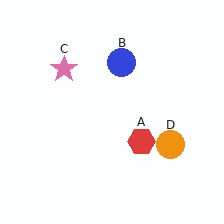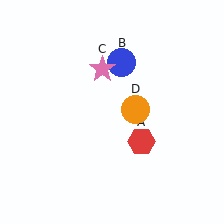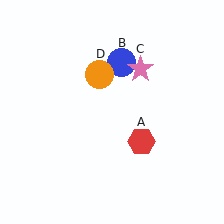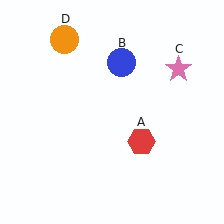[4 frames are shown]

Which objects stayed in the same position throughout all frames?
Red hexagon (object A) and blue circle (object B) remained stationary.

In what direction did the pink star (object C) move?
The pink star (object C) moved right.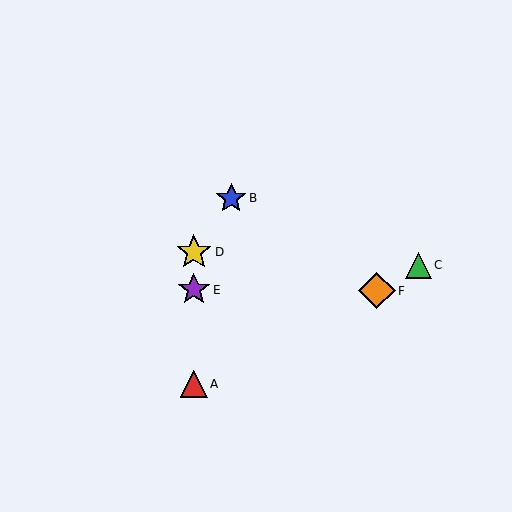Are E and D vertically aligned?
Yes, both are at x≈194.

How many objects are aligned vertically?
3 objects (A, D, E) are aligned vertically.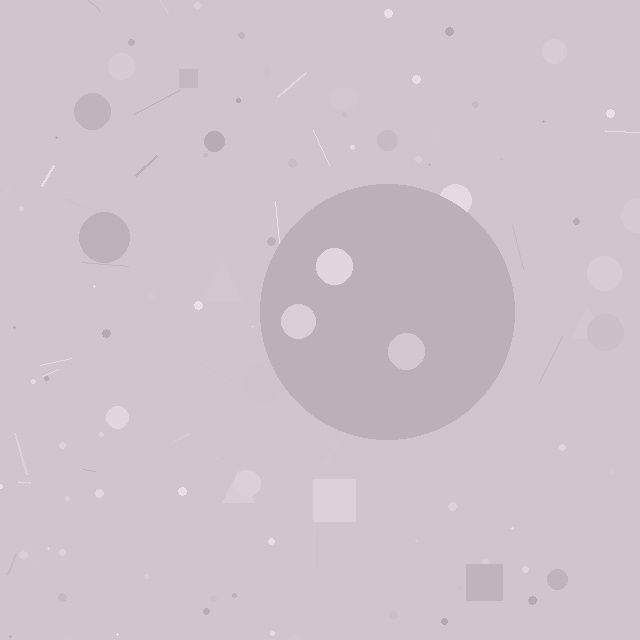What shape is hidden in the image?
A circle is hidden in the image.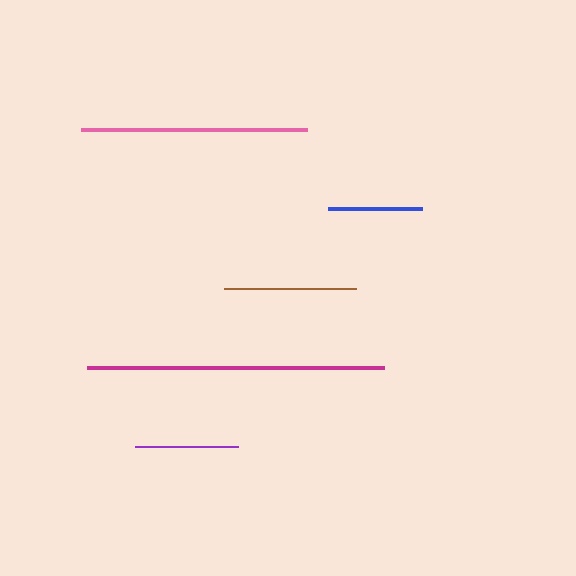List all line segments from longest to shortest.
From longest to shortest: magenta, pink, brown, purple, blue.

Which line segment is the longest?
The magenta line is the longest at approximately 297 pixels.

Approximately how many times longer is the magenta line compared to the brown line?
The magenta line is approximately 2.2 times the length of the brown line.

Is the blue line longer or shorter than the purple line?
The purple line is longer than the blue line.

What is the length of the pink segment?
The pink segment is approximately 226 pixels long.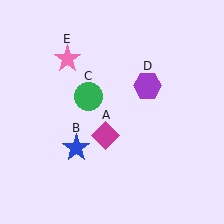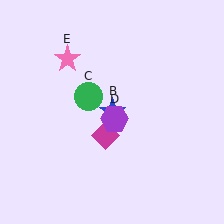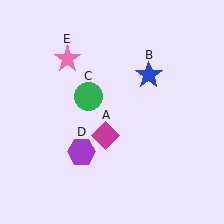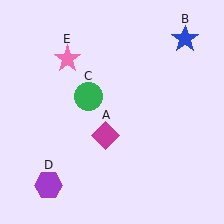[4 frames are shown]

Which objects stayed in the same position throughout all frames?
Magenta diamond (object A) and green circle (object C) and pink star (object E) remained stationary.